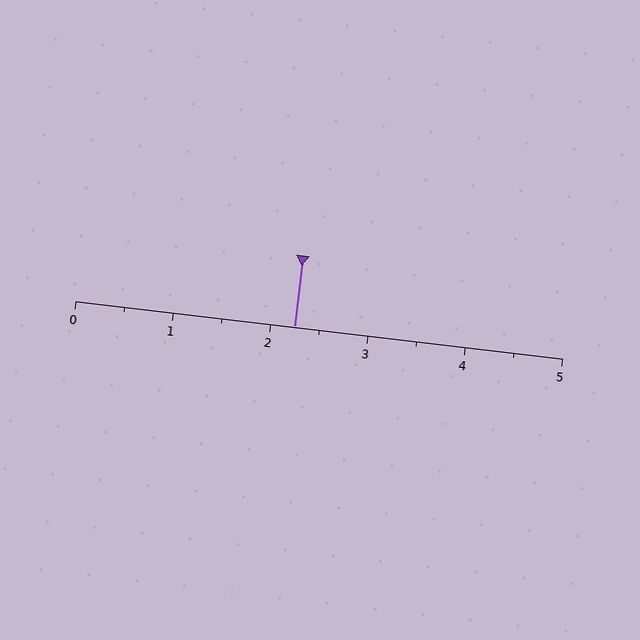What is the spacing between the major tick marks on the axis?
The major ticks are spaced 1 apart.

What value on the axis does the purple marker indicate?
The marker indicates approximately 2.2.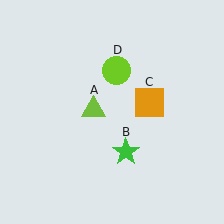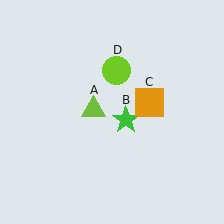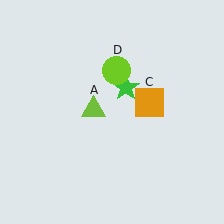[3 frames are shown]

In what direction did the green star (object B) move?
The green star (object B) moved up.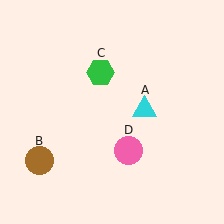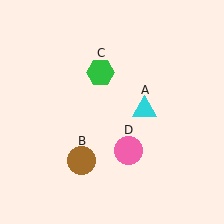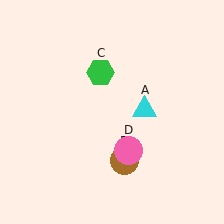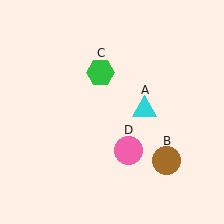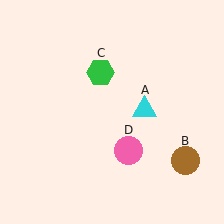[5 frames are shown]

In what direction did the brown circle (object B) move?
The brown circle (object B) moved right.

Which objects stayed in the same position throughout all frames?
Cyan triangle (object A) and green hexagon (object C) and pink circle (object D) remained stationary.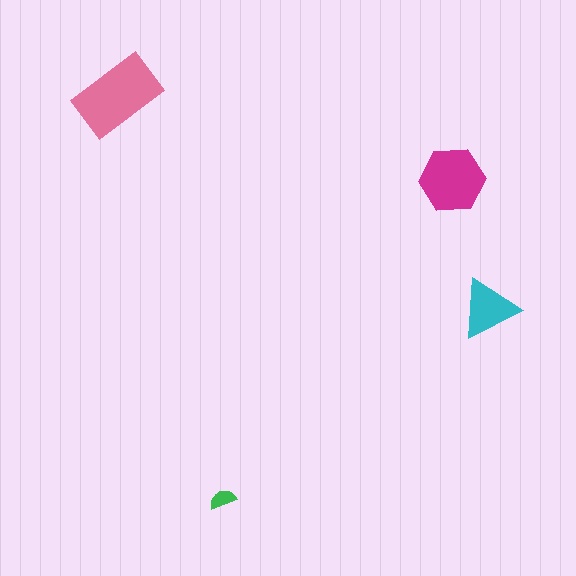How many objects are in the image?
There are 4 objects in the image.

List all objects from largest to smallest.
The pink rectangle, the magenta hexagon, the cyan triangle, the green semicircle.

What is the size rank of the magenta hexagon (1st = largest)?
2nd.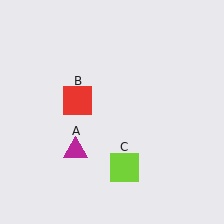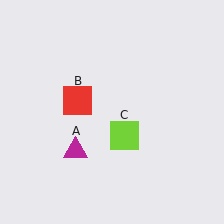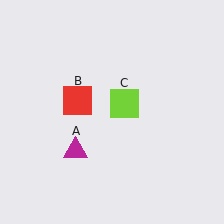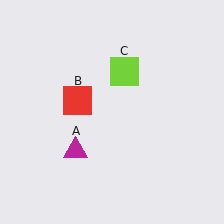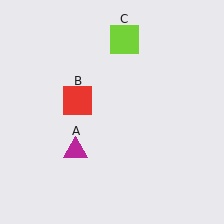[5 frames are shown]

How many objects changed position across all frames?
1 object changed position: lime square (object C).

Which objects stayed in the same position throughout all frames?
Magenta triangle (object A) and red square (object B) remained stationary.